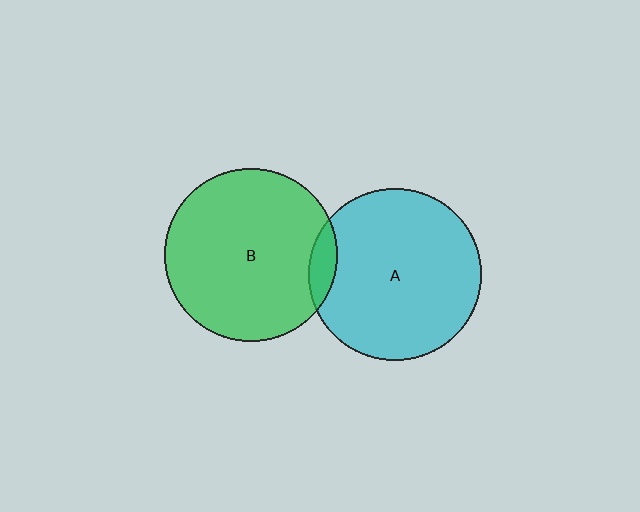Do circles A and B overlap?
Yes.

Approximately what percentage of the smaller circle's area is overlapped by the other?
Approximately 5%.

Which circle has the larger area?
Circle B (green).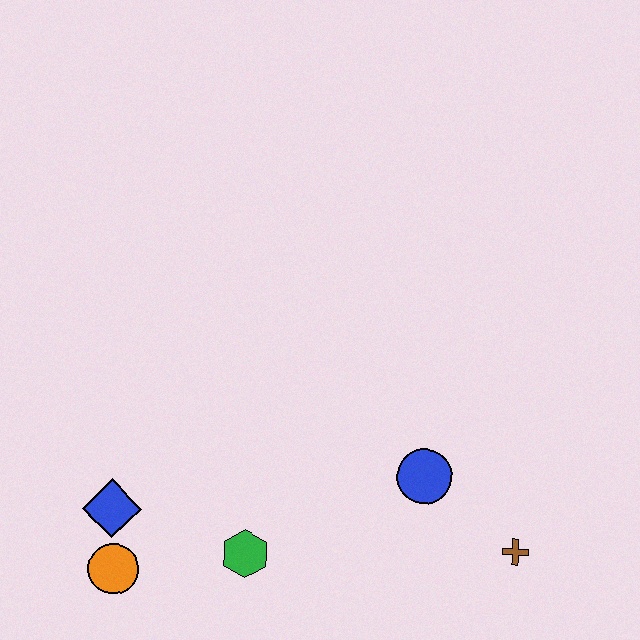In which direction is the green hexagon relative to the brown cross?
The green hexagon is to the left of the brown cross.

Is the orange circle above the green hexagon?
No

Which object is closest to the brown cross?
The blue circle is closest to the brown cross.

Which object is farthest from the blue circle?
The orange circle is farthest from the blue circle.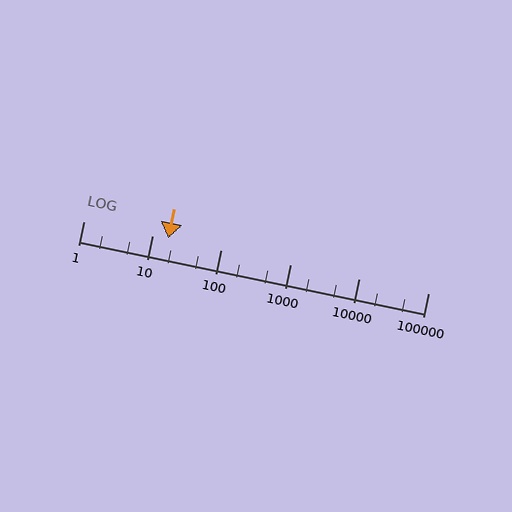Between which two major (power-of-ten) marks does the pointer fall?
The pointer is between 10 and 100.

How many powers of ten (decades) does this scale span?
The scale spans 5 decades, from 1 to 100000.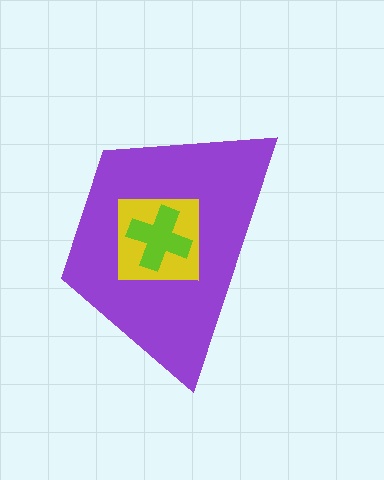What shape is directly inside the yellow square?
The lime cross.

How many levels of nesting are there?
3.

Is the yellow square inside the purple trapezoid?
Yes.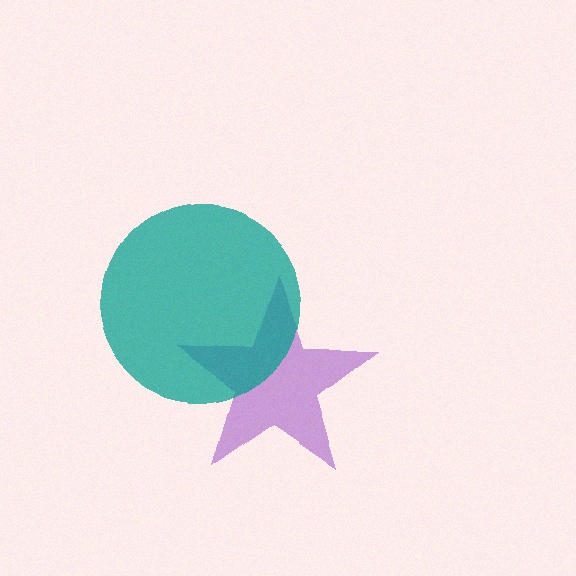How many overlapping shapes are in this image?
There are 2 overlapping shapes in the image.